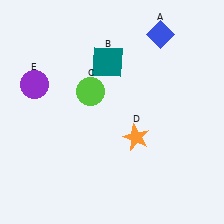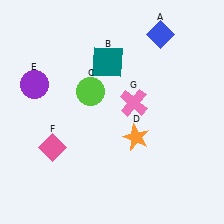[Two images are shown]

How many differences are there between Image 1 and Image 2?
There are 2 differences between the two images.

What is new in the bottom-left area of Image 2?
A pink diamond (F) was added in the bottom-left area of Image 2.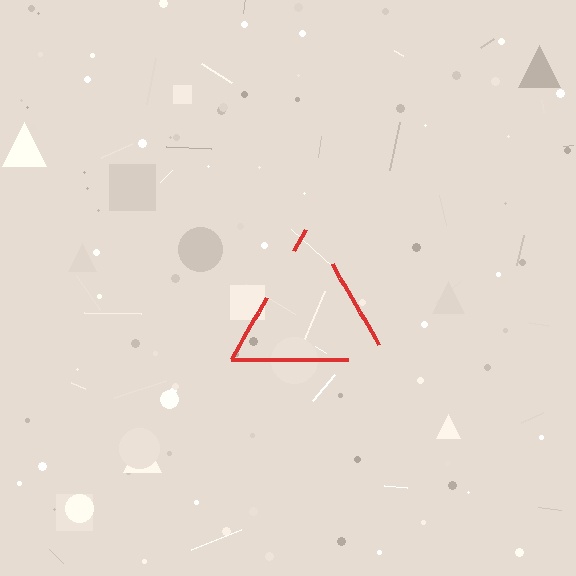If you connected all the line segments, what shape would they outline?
They would outline a triangle.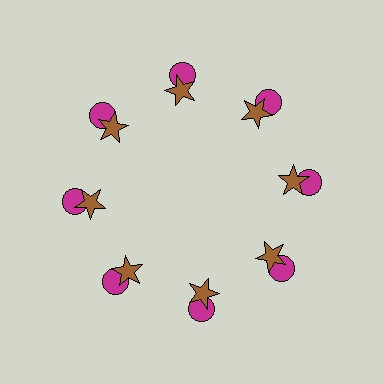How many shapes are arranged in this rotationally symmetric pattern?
There are 16 shapes, arranged in 8 groups of 2.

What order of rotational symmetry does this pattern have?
This pattern has 8-fold rotational symmetry.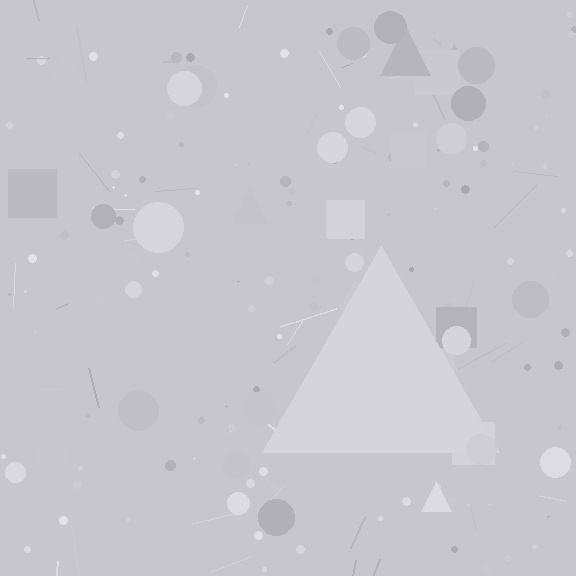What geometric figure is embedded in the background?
A triangle is embedded in the background.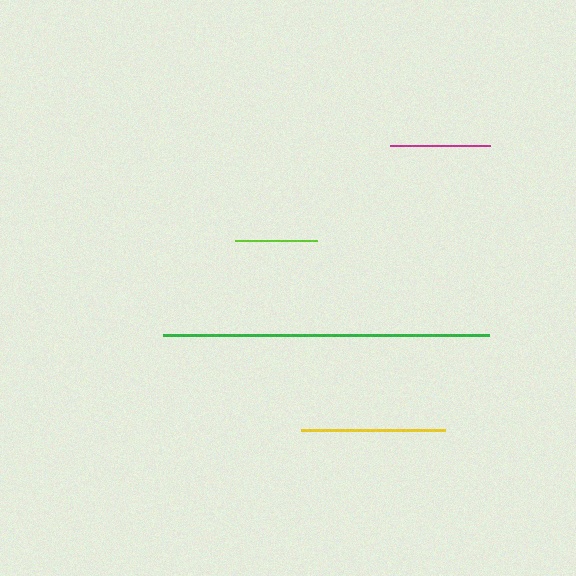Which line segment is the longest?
The green line is the longest at approximately 326 pixels.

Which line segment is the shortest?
The lime line is the shortest at approximately 82 pixels.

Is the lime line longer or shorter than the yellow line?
The yellow line is longer than the lime line.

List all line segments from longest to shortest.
From longest to shortest: green, yellow, magenta, lime.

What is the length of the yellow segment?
The yellow segment is approximately 144 pixels long.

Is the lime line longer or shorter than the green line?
The green line is longer than the lime line.